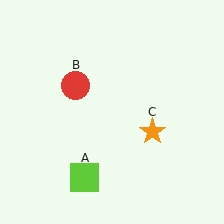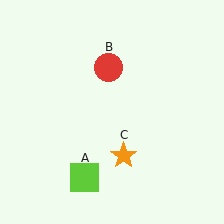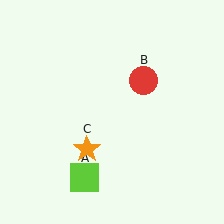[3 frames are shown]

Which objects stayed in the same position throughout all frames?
Lime square (object A) remained stationary.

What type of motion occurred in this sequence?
The red circle (object B), orange star (object C) rotated clockwise around the center of the scene.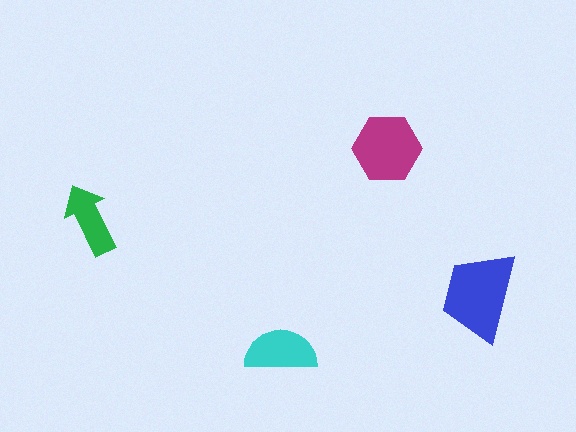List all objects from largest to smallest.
The blue trapezoid, the magenta hexagon, the cyan semicircle, the green arrow.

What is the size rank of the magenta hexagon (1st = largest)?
2nd.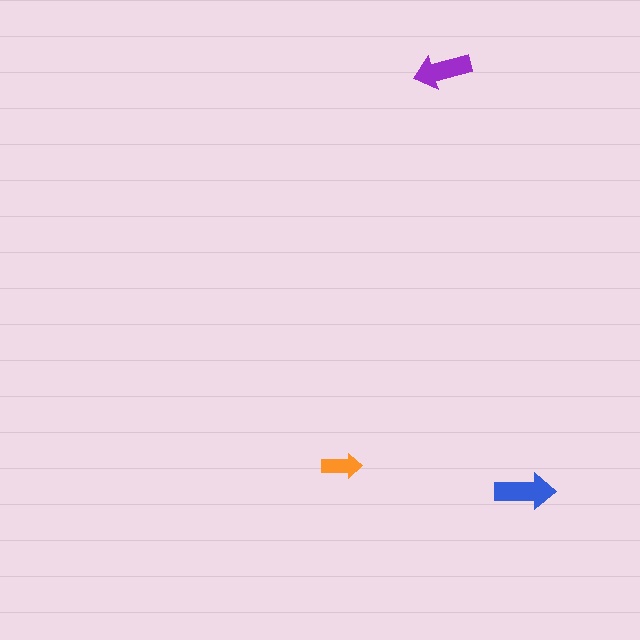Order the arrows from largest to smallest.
the blue one, the purple one, the orange one.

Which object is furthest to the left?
The orange arrow is leftmost.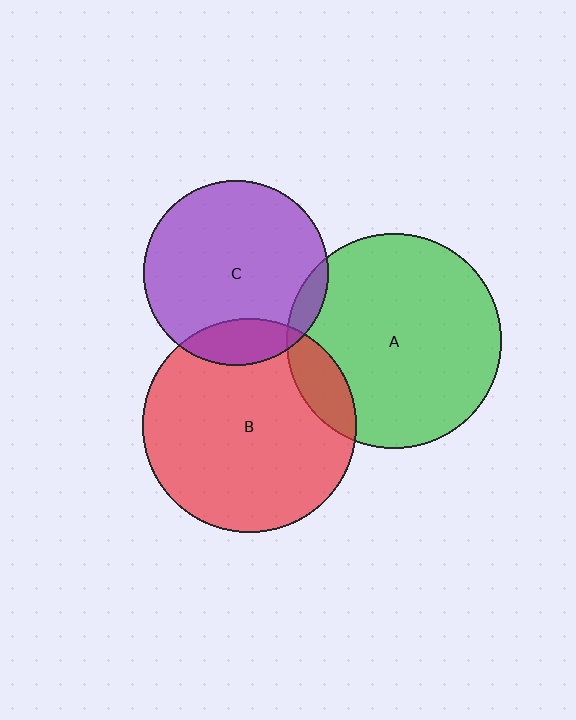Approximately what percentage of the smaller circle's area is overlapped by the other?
Approximately 15%.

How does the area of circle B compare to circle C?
Approximately 1.3 times.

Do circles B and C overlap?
Yes.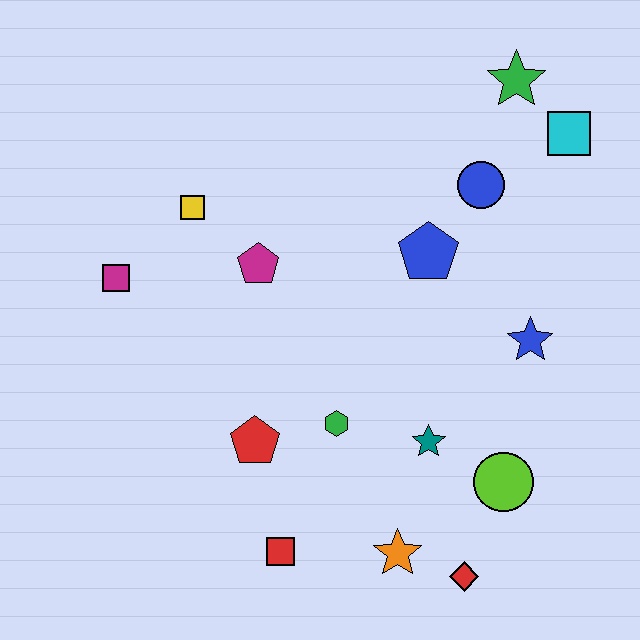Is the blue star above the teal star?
Yes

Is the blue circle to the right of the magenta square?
Yes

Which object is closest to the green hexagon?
The red pentagon is closest to the green hexagon.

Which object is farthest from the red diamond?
The green star is farthest from the red diamond.